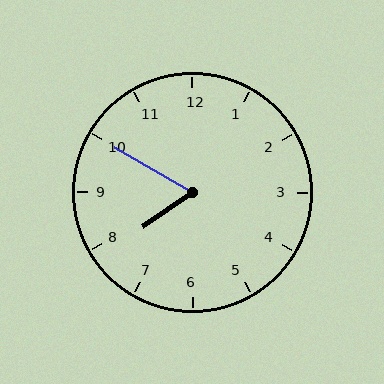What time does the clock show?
7:50.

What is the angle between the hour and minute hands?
Approximately 65 degrees.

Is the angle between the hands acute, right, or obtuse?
It is acute.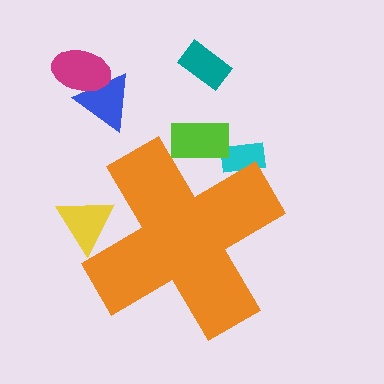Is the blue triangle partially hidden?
No, the blue triangle is fully visible.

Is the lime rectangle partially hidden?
Yes, the lime rectangle is partially hidden behind the orange cross.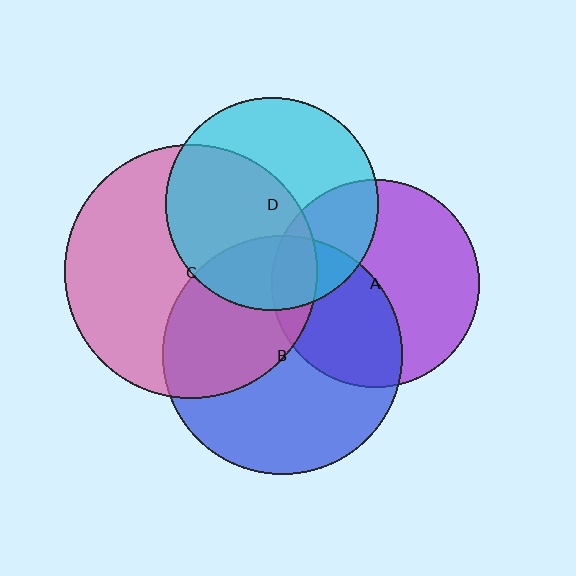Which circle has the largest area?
Circle C (pink).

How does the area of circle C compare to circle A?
Approximately 1.5 times.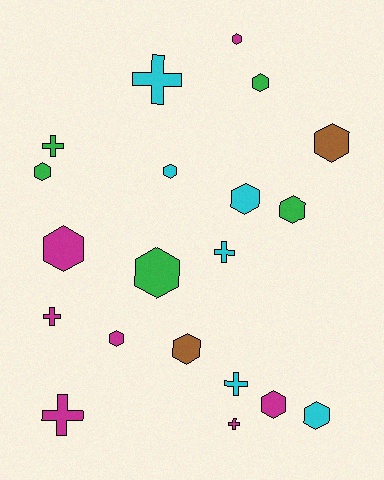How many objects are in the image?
There are 20 objects.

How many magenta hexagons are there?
There are 4 magenta hexagons.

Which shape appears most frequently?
Hexagon, with 13 objects.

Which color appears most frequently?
Magenta, with 7 objects.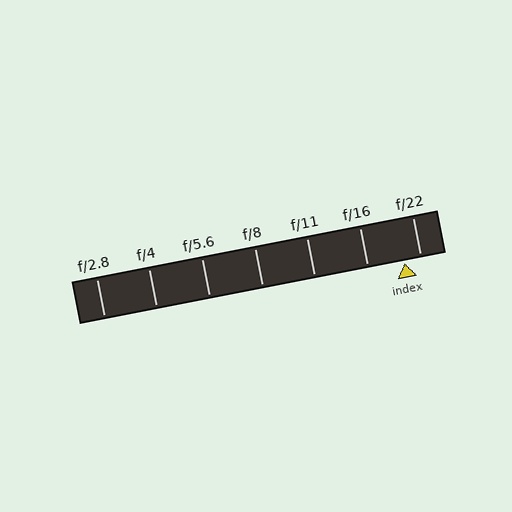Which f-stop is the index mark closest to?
The index mark is closest to f/22.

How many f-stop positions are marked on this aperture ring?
There are 7 f-stop positions marked.